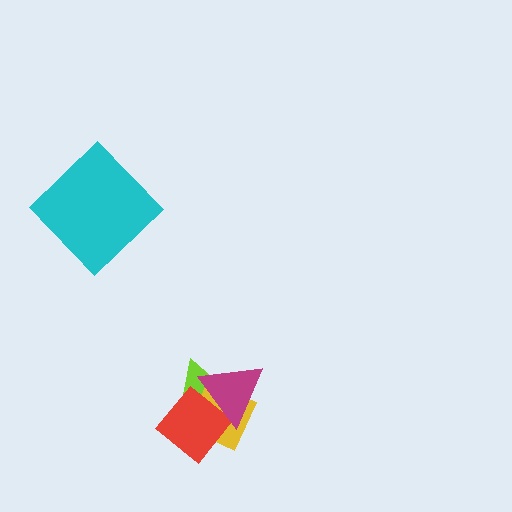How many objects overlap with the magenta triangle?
3 objects overlap with the magenta triangle.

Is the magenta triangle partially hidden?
No, no other shape covers it.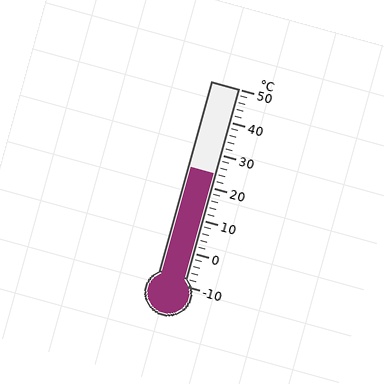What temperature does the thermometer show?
The thermometer shows approximately 24°C.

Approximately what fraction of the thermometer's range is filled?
The thermometer is filled to approximately 55% of its range.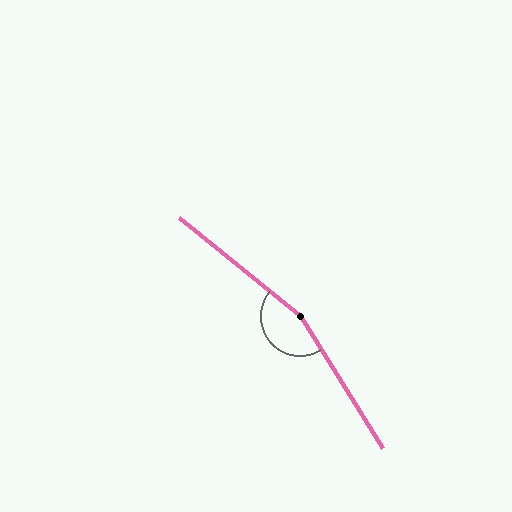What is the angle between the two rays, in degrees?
Approximately 161 degrees.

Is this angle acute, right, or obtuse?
It is obtuse.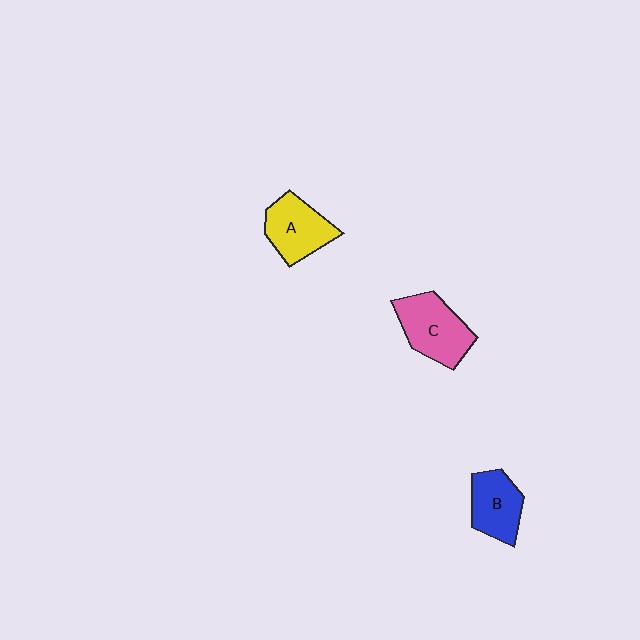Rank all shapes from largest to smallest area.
From largest to smallest: C (pink), A (yellow), B (blue).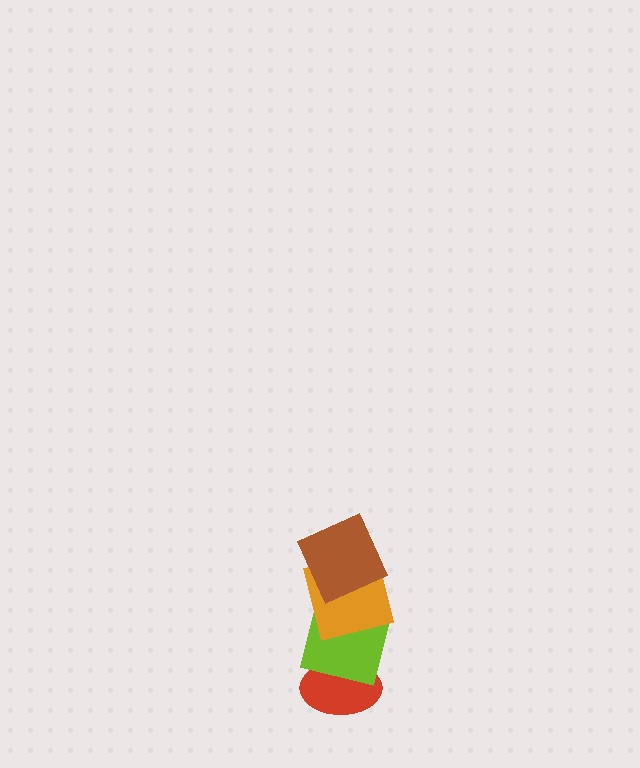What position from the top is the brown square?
The brown square is 1st from the top.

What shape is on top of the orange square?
The brown square is on top of the orange square.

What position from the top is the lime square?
The lime square is 3rd from the top.